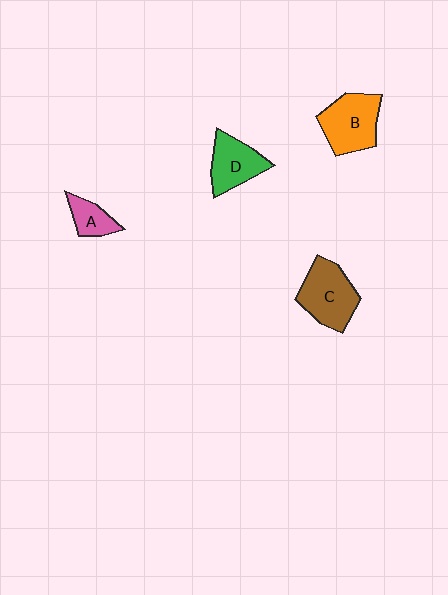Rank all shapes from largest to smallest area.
From largest to smallest: C (brown), B (orange), D (green), A (pink).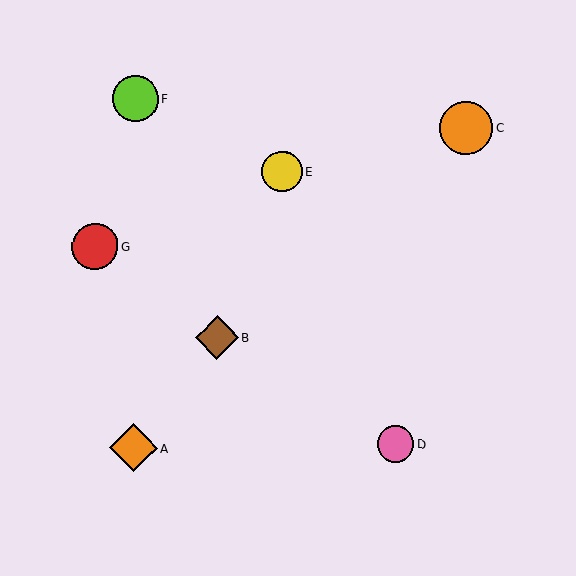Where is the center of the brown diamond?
The center of the brown diamond is at (217, 338).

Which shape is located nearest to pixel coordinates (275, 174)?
The yellow circle (labeled E) at (282, 172) is nearest to that location.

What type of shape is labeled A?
Shape A is an orange diamond.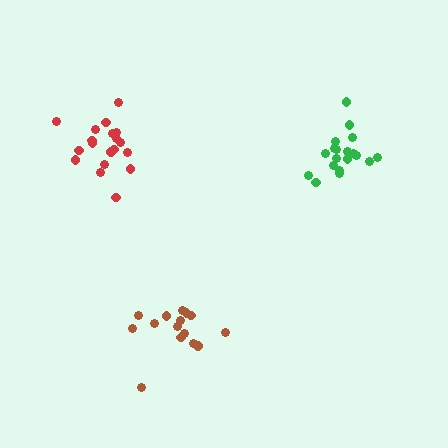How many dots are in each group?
Group 1: 19 dots, Group 2: 19 dots, Group 3: 15 dots (53 total).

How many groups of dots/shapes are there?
There are 3 groups.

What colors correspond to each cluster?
The clusters are colored: green, red, brown.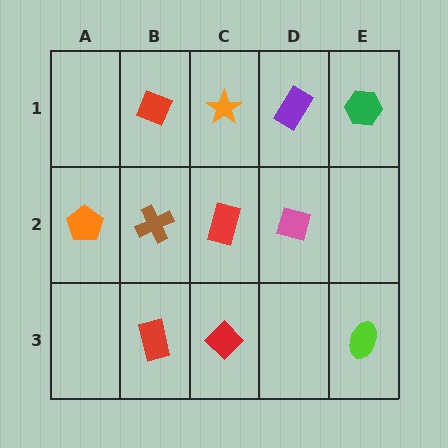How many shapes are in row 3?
3 shapes.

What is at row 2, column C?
A red rectangle.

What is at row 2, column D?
A pink diamond.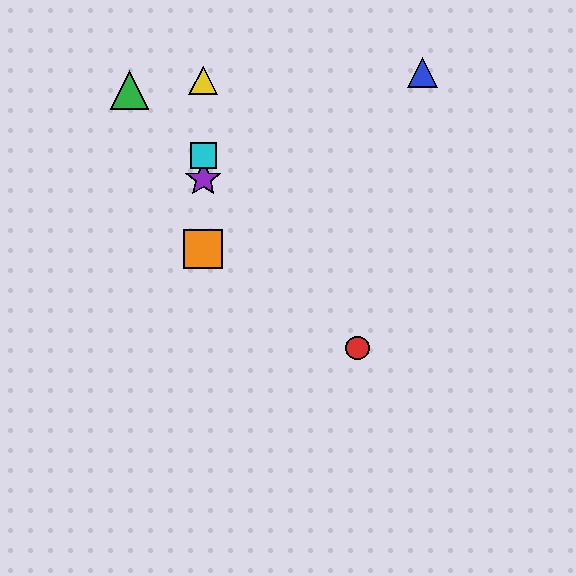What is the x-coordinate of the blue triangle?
The blue triangle is at x≈422.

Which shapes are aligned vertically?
The yellow triangle, the purple star, the orange square, the cyan square are aligned vertically.